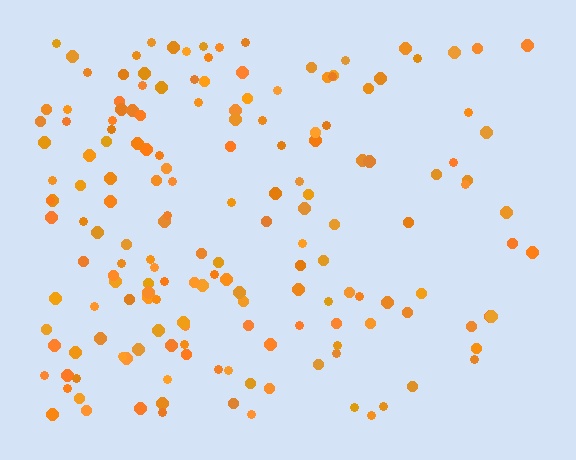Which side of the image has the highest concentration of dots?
The left.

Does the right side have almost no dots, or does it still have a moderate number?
Still a moderate number, just noticeably fewer than the left.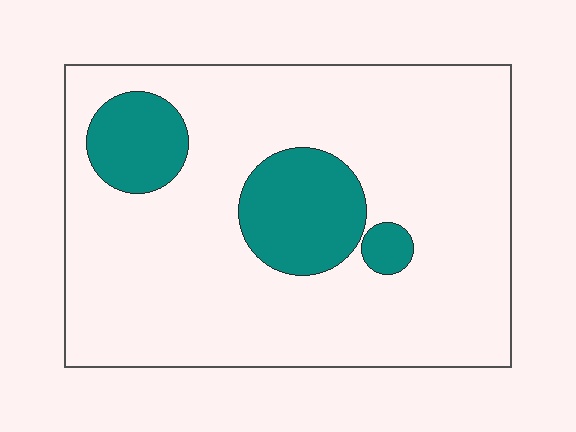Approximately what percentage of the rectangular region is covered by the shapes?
Approximately 15%.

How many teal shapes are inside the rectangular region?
3.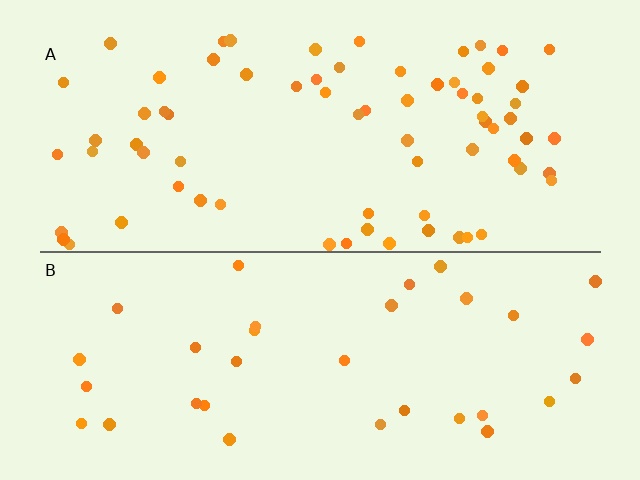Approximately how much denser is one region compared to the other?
Approximately 2.1× — region A over region B.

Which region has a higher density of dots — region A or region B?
A (the top).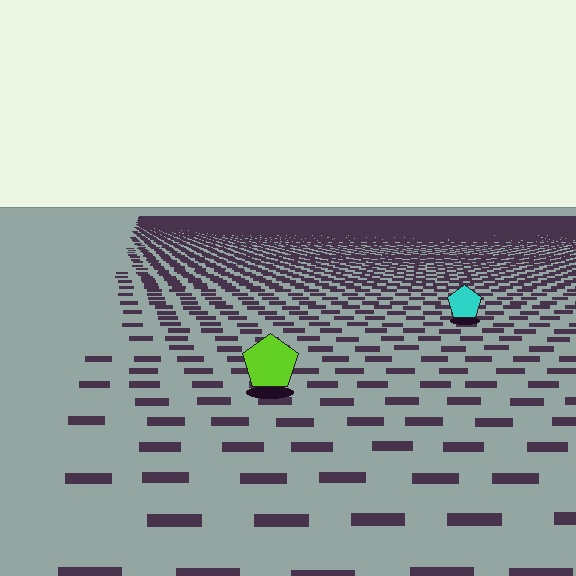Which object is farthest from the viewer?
The cyan pentagon is farthest from the viewer. It appears smaller and the ground texture around it is denser.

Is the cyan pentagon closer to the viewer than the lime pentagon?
No. The lime pentagon is closer — you can tell from the texture gradient: the ground texture is coarser near it.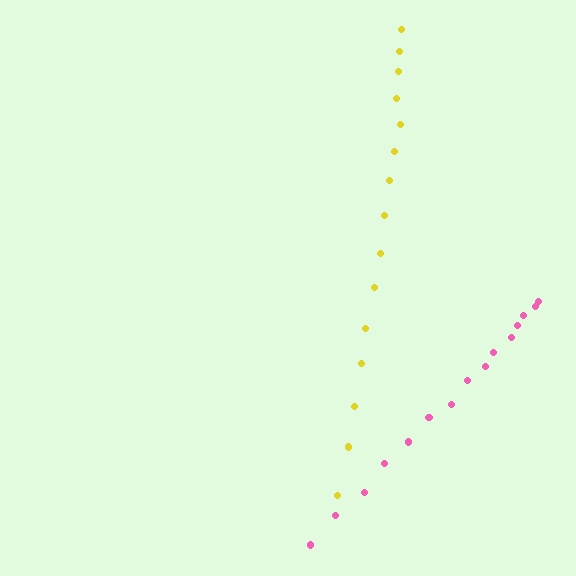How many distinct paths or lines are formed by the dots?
There are 2 distinct paths.